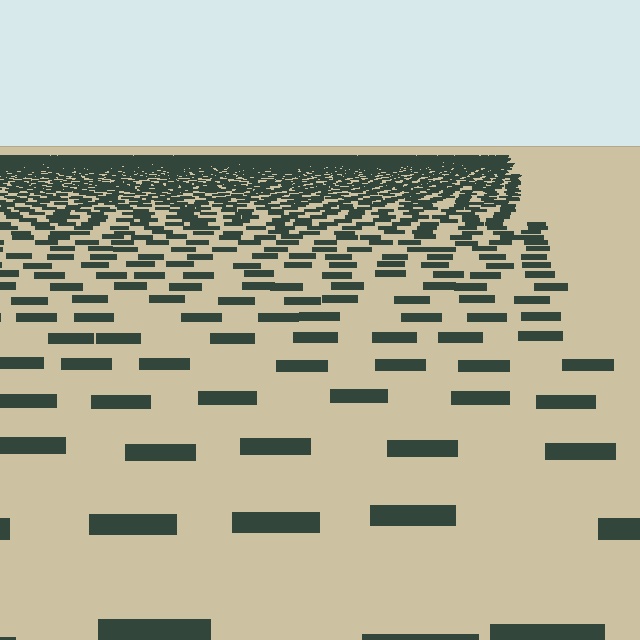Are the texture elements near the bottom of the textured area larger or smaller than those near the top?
Larger. Near the bottom, elements are closer to the viewer and appear at a bigger on-screen size.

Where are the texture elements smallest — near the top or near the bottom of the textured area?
Near the top.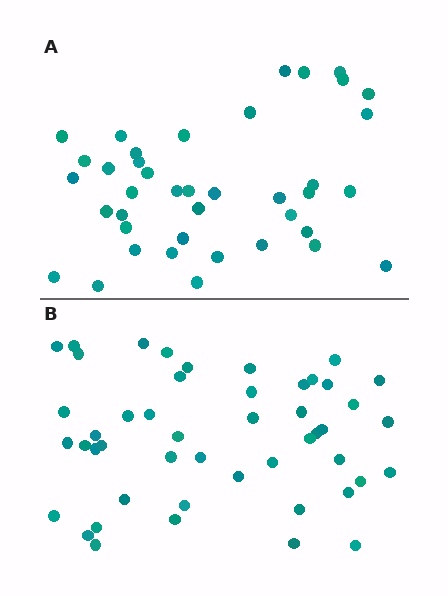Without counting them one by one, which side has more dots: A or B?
Region B (the bottom region) has more dots.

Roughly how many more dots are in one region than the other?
Region B has roughly 8 or so more dots than region A.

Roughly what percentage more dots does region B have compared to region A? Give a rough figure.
About 20% more.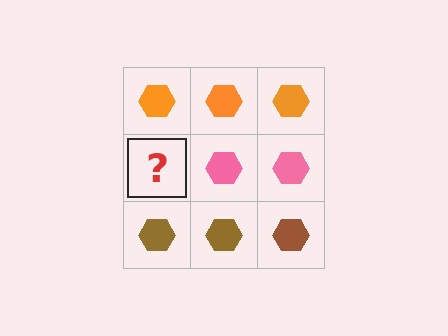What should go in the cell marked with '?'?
The missing cell should contain a pink hexagon.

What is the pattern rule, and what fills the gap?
The rule is that each row has a consistent color. The gap should be filled with a pink hexagon.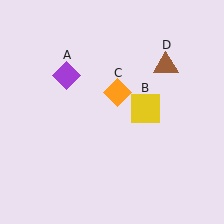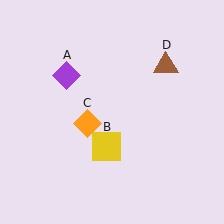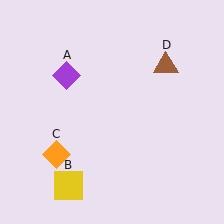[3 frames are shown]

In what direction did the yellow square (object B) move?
The yellow square (object B) moved down and to the left.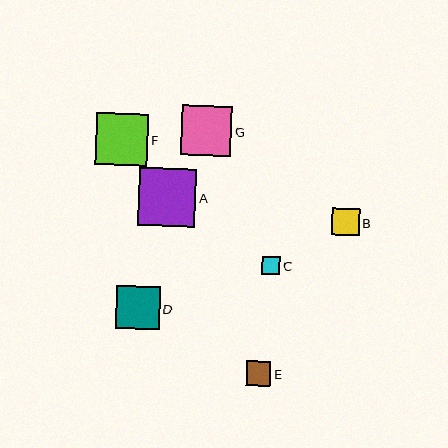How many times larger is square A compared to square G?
Square A is approximately 1.1 times the size of square G.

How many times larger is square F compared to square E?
Square F is approximately 2.1 times the size of square E.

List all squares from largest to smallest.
From largest to smallest: A, F, G, D, B, E, C.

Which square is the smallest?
Square C is the smallest with a size of approximately 18 pixels.